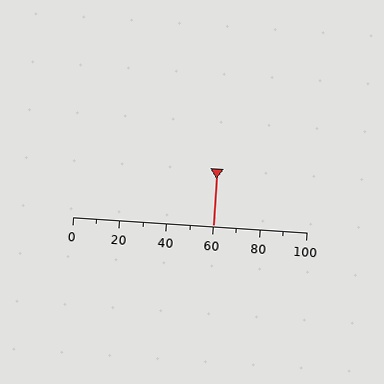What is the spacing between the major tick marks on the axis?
The major ticks are spaced 20 apart.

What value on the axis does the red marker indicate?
The marker indicates approximately 60.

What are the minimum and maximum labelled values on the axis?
The axis runs from 0 to 100.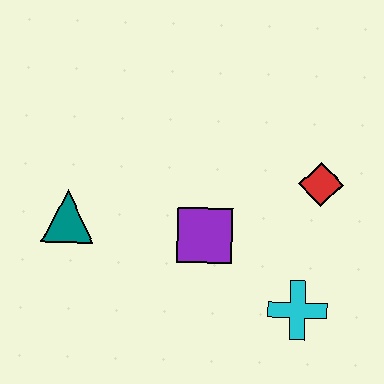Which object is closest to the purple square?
The cyan cross is closest to the purple square.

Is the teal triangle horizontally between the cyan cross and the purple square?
No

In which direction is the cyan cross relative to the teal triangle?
The cyan cross is to the right of the teal triangle.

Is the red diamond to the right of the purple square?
Yes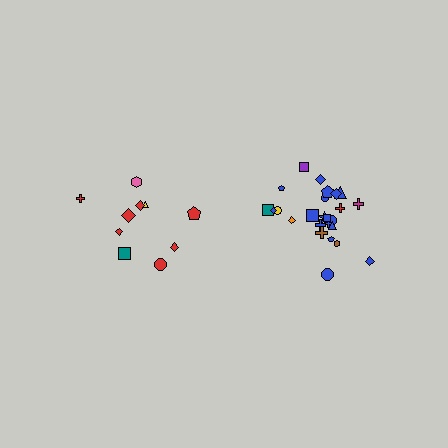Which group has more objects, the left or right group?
The right group.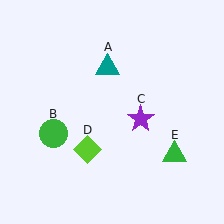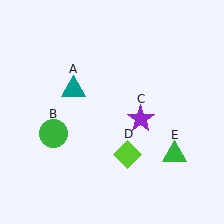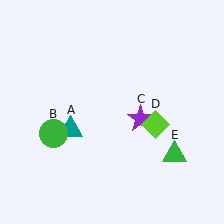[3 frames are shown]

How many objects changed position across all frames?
2 objects changed position: teal triangle (object A), lime diamond (object D).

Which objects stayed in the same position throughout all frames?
Green circle (object B) and purple star (object C) and green triangle (object E) remained stationary.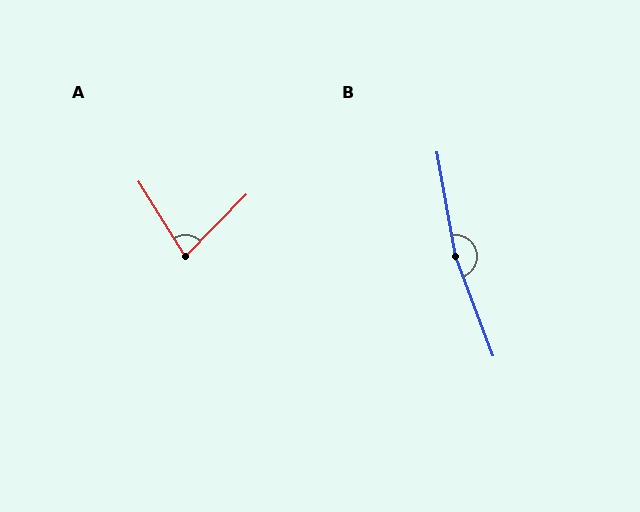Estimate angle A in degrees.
Approximately 77 degrees.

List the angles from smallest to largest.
A (77°), B (169°).